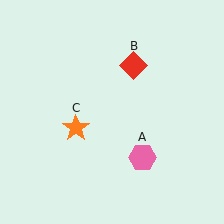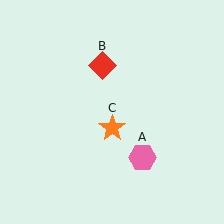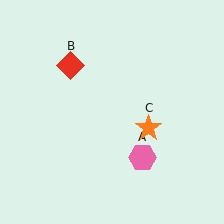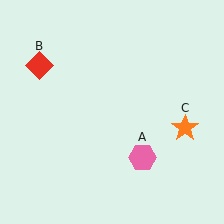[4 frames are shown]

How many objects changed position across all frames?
2 objects changed position: red diamond (object B), orange star (object C).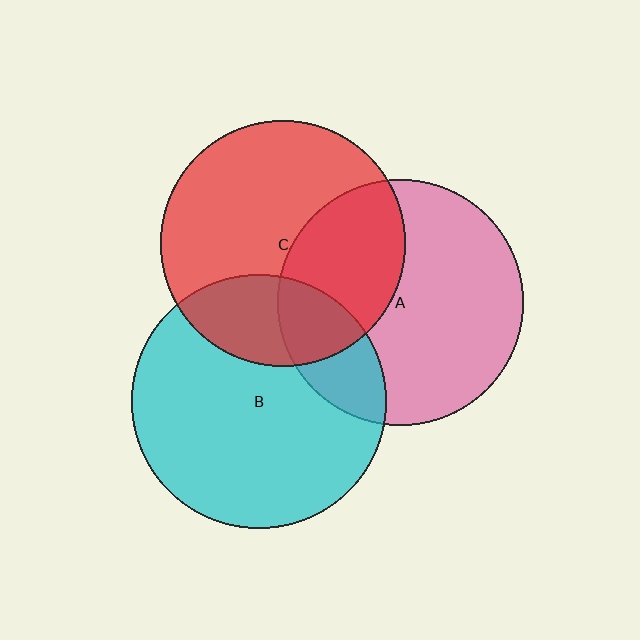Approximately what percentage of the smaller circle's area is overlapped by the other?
Approximately 35%.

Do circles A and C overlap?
Yes.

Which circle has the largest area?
Circle B (cyan).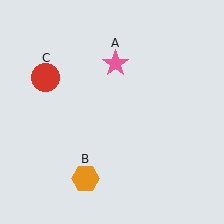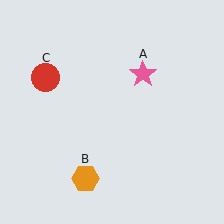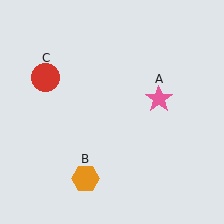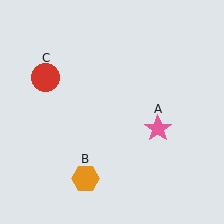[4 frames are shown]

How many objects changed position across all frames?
1 object changed position: pink star (object A).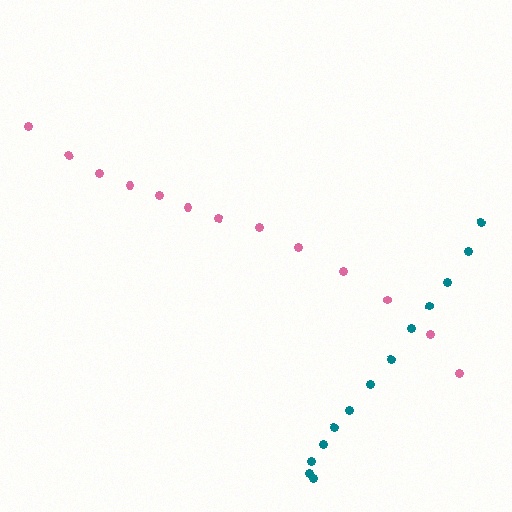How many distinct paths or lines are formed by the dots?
There are 2 distinct paths.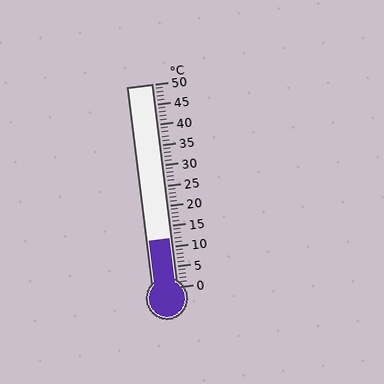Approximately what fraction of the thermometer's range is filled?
The thermometer is filled to approximately 25% of its range.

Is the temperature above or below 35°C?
The temperature is below 35°C.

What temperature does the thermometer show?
The thermometer shows approximately 12°C.